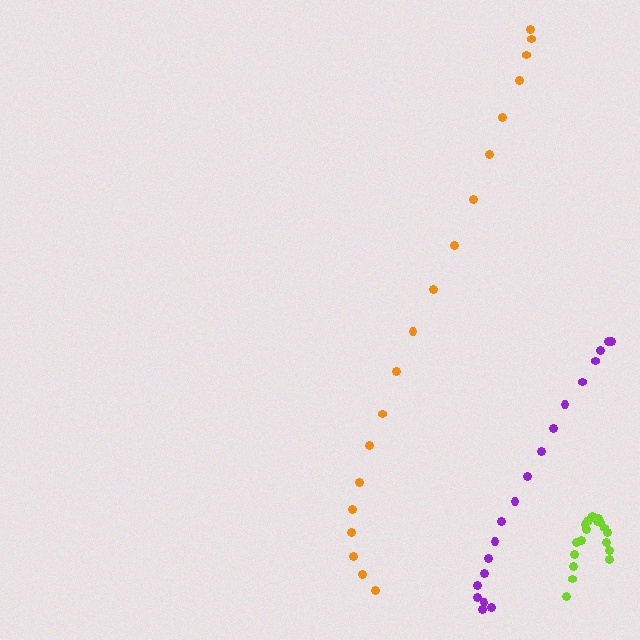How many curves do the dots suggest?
There are 3 distinct paths.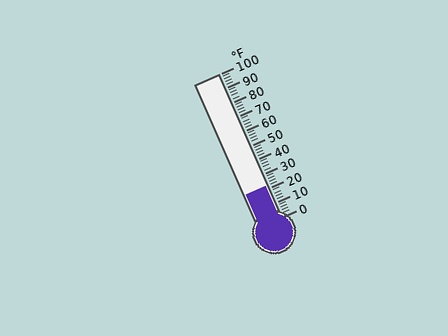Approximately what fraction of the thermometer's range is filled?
The thermometer is filled to approximately 20% of its range.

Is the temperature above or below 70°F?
The temperature is below 70°F.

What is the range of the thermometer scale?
The thermometer scale ranges from 0°F to 100°F.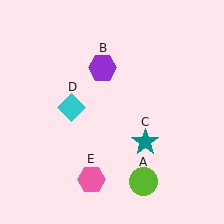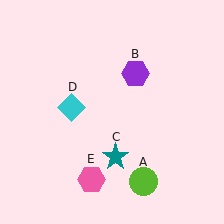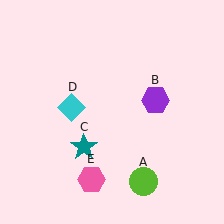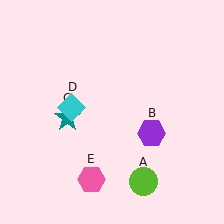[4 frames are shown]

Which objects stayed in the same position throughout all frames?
Lime circle (object A) and cyan diamond (object D) and pink hexagon (object E) remained stationary.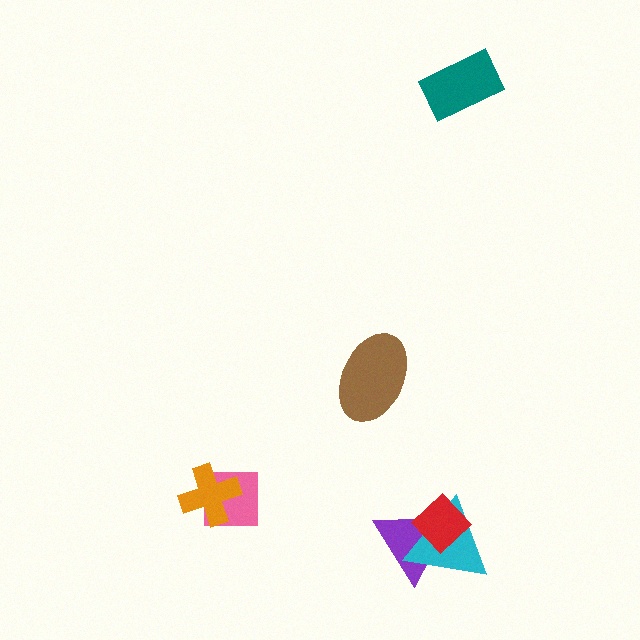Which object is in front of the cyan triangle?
The red diamond is in front of the cyan triangle.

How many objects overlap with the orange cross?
1 object overlaps with the orange cross.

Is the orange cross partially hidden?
No, no other shape covers it.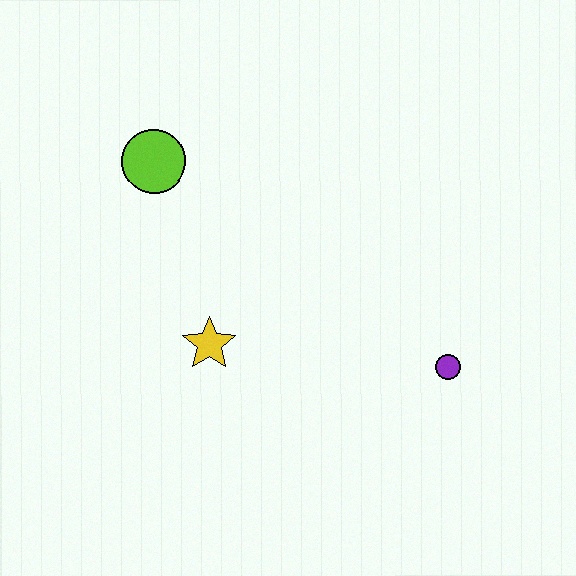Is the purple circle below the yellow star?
Yes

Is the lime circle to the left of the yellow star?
Yes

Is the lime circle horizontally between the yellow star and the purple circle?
No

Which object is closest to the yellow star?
The lime circle is closest to the yellow star.